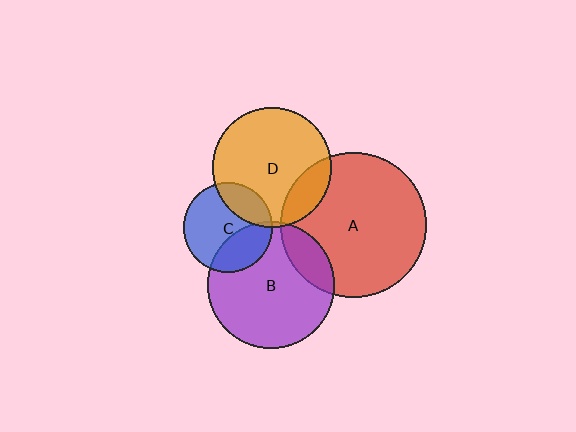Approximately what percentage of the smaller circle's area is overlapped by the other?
Approximately 30%.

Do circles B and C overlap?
Yes.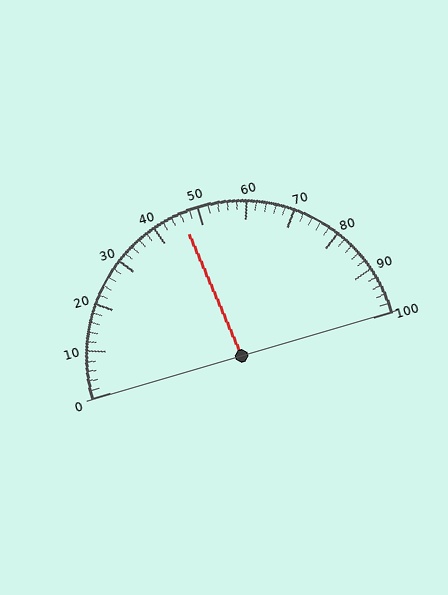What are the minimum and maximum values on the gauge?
The gauge ranges from 0 to 100.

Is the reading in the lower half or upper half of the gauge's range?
The reading is in the lower half of the range (0 to 100).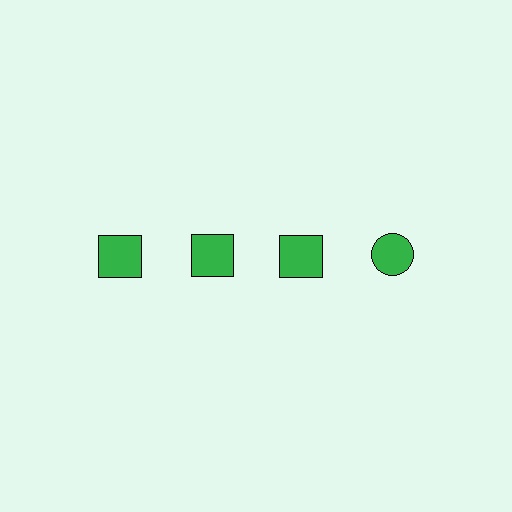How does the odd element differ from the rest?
It has a different shape: circle instead of square.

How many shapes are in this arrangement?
There are 4 shapes arranged in a grid pattern.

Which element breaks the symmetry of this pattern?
The green circle in the top row, second from right column breaks the symmetry. All other shapes are green squares.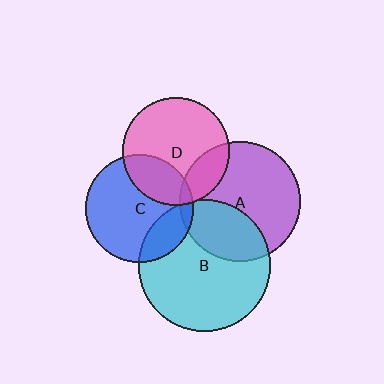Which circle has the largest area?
Circle B (cyan).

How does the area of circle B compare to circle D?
Approximately 1.5 times.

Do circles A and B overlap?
Yes.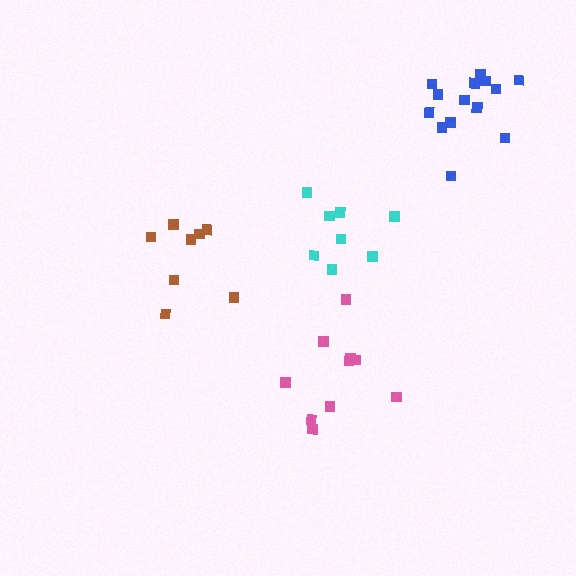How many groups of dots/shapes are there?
There are 4 groups.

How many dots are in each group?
Group 1: 8 dots, Group 2: 14 dots, Group 3: 10 dots, Group 4: 9 dots (41 total).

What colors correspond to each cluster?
The clusters are colored: cyan, blue, pink, brown.